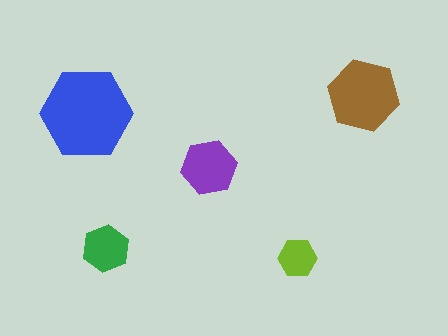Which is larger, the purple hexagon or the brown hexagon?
The brown one.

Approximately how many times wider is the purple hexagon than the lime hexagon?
About 1.5 times wider.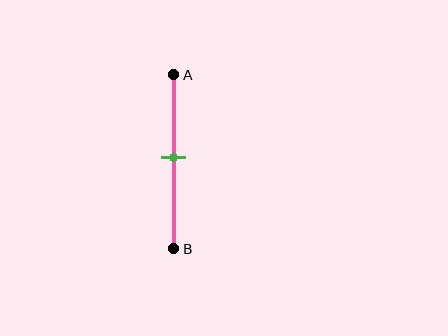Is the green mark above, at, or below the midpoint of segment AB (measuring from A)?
The green mark is approximately at the midpoint of segment AB.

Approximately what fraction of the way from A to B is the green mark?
The green mark is approximately 50% of the way from A to B.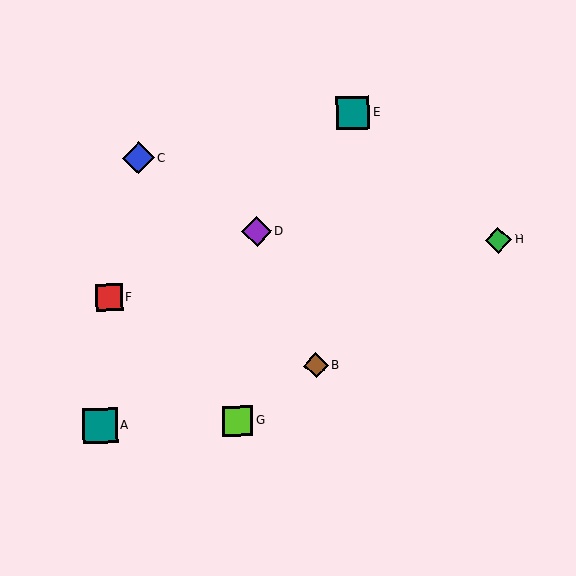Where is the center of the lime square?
The center of the lime square is at (238, 421).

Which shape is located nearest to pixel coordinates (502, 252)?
The green diamond (labeled H) at (498, 240) is nearest to that location.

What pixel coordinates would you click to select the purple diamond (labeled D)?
Click at (257, 232) to select the purple diamond D.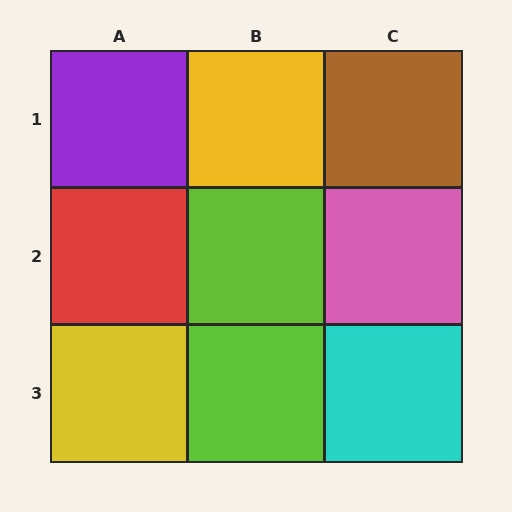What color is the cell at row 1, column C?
Brown.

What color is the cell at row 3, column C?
Cyan.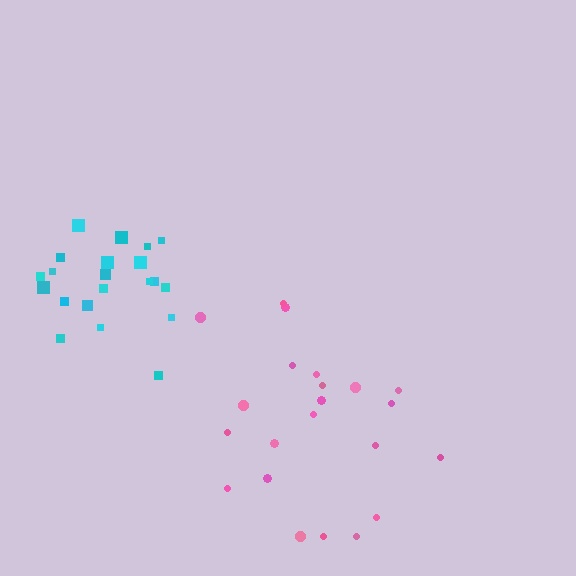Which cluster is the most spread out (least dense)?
Pink.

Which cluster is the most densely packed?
Cyan.